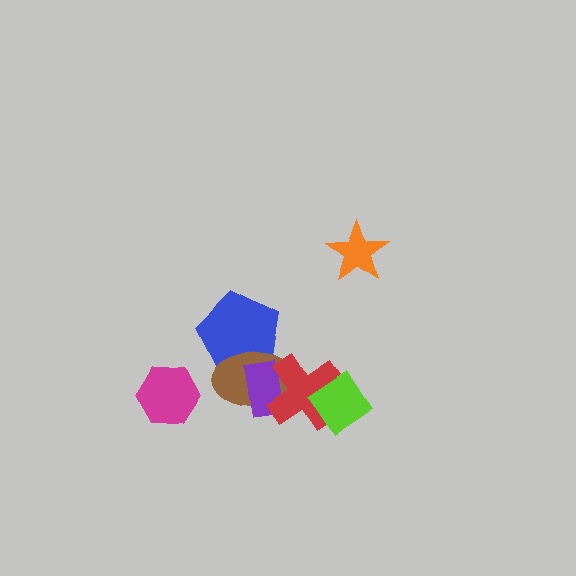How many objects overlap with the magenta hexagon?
0 objects overlap with the magenta hexagon.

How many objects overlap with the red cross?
3 objects overlap with the red cross.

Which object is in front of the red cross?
The lime diamond is in front of the red cross.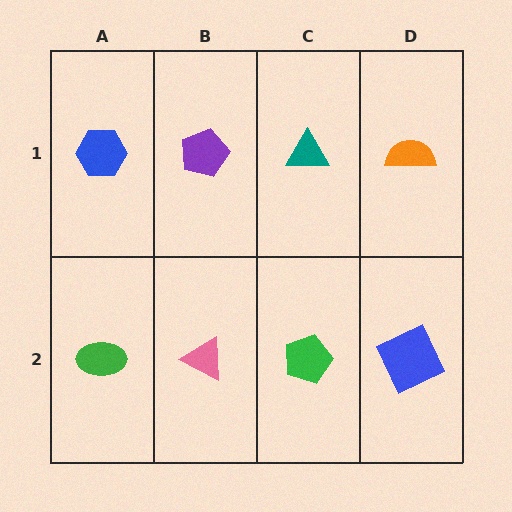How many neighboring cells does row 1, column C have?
3.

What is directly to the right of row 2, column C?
A blue square.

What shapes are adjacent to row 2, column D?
An orange semicircle (row 1, column D), a green pentagon (row 2, column C).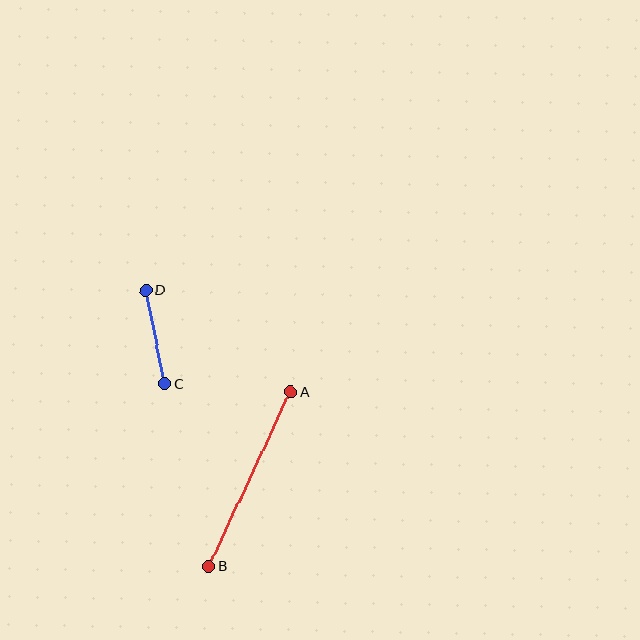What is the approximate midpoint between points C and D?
The midpoint is at approximately (155, 337) pixels.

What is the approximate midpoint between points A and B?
The midpoint is at approximately (250, 479) pixels.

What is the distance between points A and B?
The distance is approximately 193 pixels.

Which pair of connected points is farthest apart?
Points A and B are farthest apart.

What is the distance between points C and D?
The distance is approximately 96 pixels.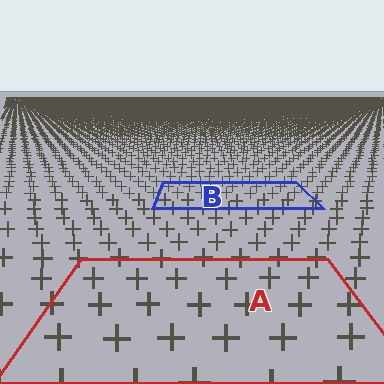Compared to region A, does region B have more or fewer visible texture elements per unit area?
Region B has more texture elements per unit area — they are packed more densely because it is farther away.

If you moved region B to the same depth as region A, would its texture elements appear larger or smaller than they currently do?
They would appear larger. At a closer depth, the same texture elements are projected at a bigger on-screen size.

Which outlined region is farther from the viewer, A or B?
Region B is farther from the viewer — the texture elements inside it appear smaller and more densely packed.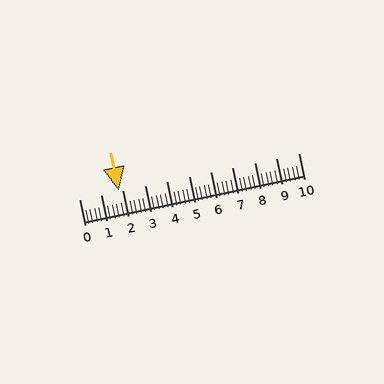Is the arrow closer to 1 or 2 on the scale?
The arrow is closer to 2.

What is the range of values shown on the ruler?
The ruler shows values from 0 to 10.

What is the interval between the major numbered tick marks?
The major tick marks are spaced 1 units apart.